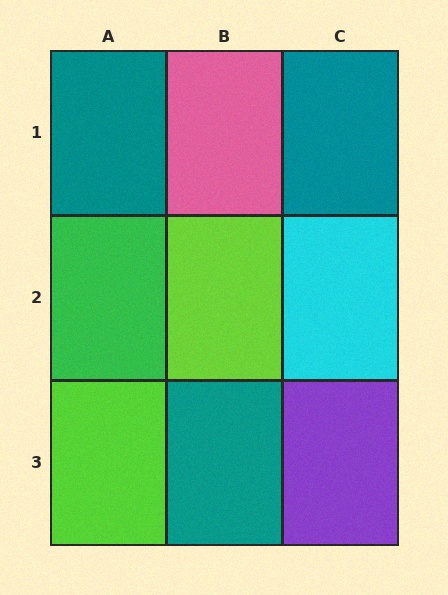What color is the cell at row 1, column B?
Pink.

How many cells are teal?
3 cells are teal.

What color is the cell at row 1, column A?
Teal.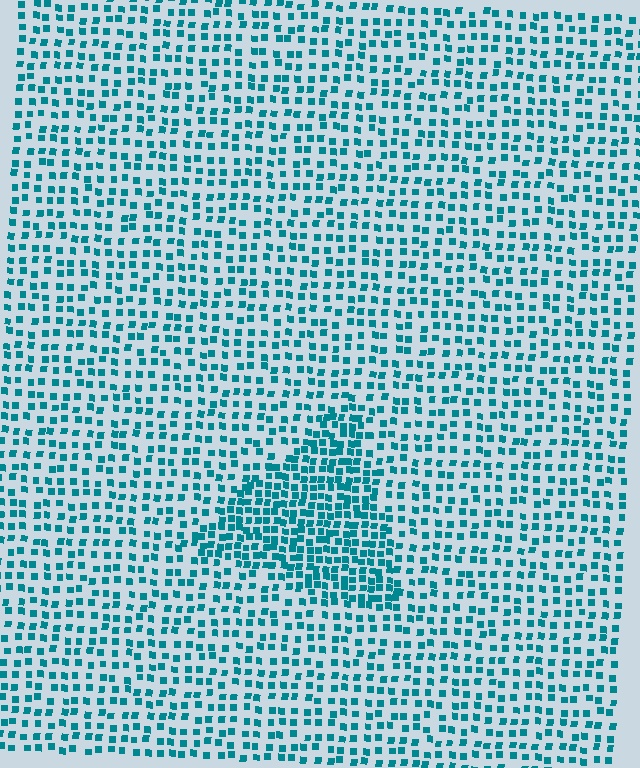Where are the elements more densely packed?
The elements are more densely packed inside the triangle boundary.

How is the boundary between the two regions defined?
The boundary is defined by a change in element density (approximately 1.8x ratio). All elements are the same color, size, and shape.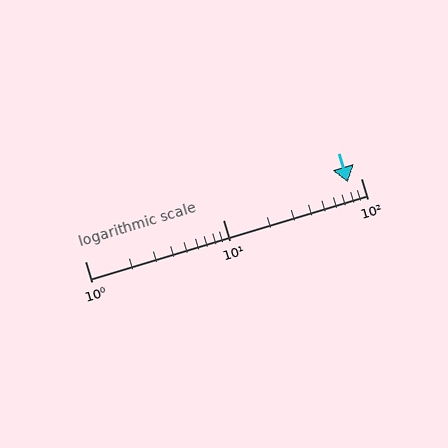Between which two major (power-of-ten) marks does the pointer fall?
The pointer is between 10 and 100.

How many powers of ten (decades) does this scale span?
The scale spans 2 decades, from 1 to 100.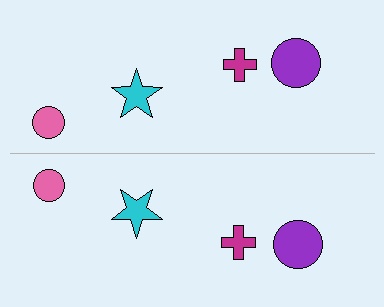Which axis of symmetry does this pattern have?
The pattern has a horizontal axis of symmetry running through the center of the image.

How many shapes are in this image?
There are 8 shapes in this image.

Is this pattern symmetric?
Yes, this pattern has bilateral (reflection) symmetry.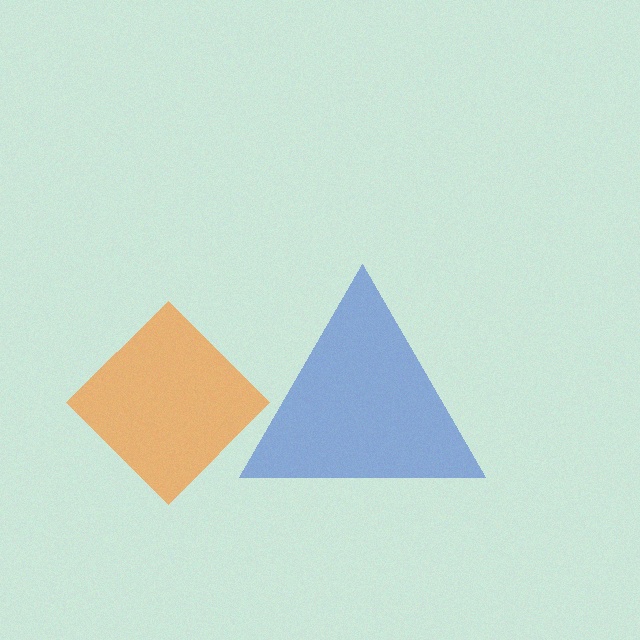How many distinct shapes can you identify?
There are 2 distinct shapes: an orange diamond, a blue triangle.